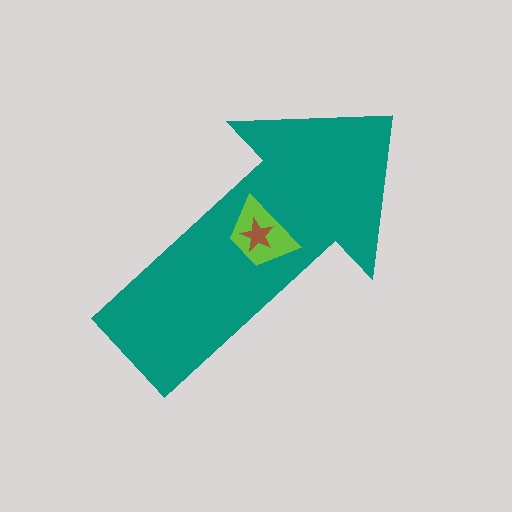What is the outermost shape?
The teal arrow.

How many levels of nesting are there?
3.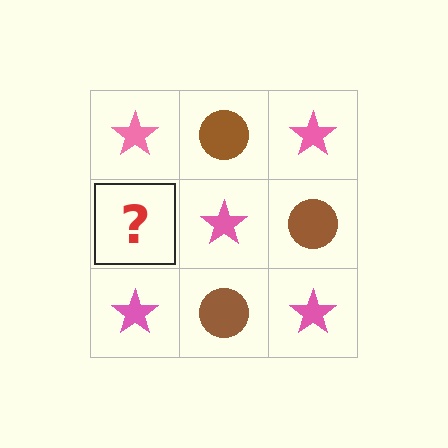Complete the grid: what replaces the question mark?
The question mark should be replaced with a brown circle.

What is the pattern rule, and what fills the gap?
The rule is that it alternates pink star and brown circle in a checkerboard pattern. The gap should be filled with a brown circle.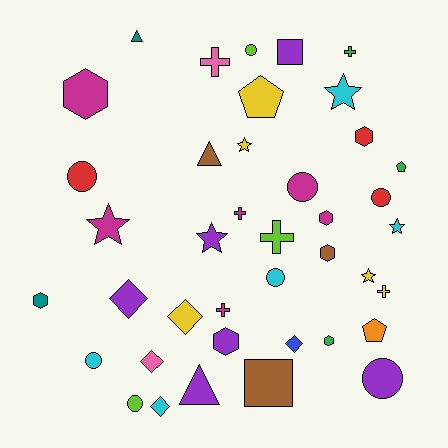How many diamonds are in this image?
There are 5 diamonds.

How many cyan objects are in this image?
There are 5 cyan objects.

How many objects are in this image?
There are 40 objects.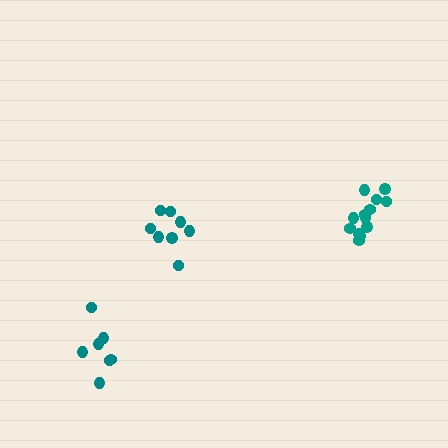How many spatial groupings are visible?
There are 3 spatial groupings.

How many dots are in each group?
Group 1: 13 dots, Group 2: 7 dots, Group 3: 8 dots (28 total).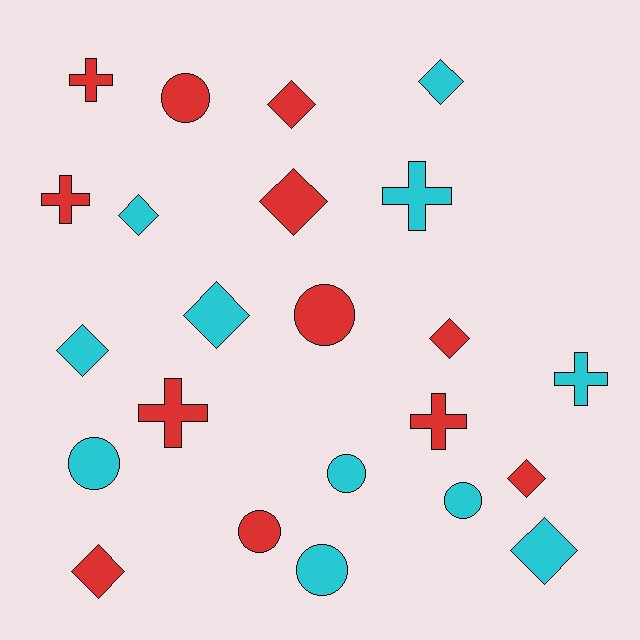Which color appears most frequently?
Red, with 12 objects.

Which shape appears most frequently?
Diamond, with 10 objects.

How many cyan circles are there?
There are 4 cyan circles.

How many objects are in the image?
There are 23 objects.